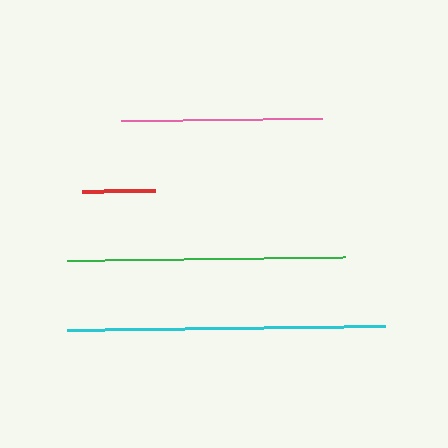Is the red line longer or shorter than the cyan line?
The cyan line is longer than the red line.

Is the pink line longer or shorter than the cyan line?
The cyan line is longer than the pink line.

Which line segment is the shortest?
The red line is the shortest at approximately 73 pixels.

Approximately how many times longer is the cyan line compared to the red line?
The cyan line is approximately 4.4 times the length of the red line.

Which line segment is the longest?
The cyan line is the longest at approximately 319 pixels.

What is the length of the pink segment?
The pink segment is approximately 201 pixels long.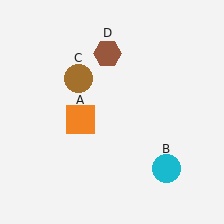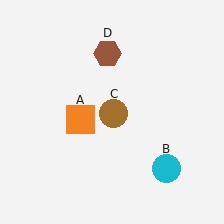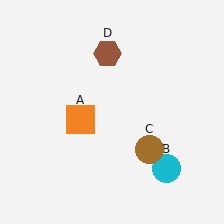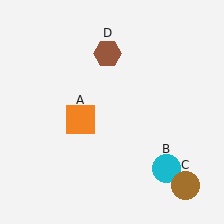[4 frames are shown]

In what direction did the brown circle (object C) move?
The brown circle (object C) moved down and to the right.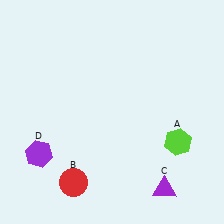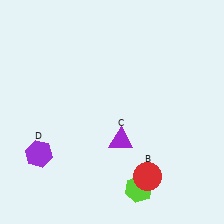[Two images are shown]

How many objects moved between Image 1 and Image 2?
3 objects moved between the two images.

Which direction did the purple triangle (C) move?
The purple triangle (C) moved up.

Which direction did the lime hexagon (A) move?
The lime hexagon (A) moved down.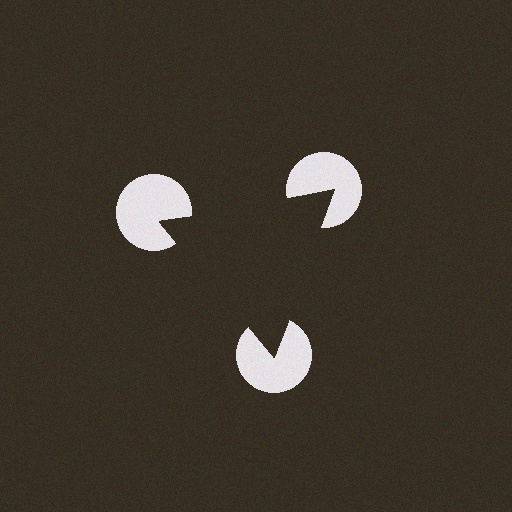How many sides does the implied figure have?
3 sides.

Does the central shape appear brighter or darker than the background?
It typically appears slightly darker than the background, even though no actual brightness change is drawn.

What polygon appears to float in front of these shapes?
An illusory triangle — its edges are inferred from the aligned wedge cuts in the pac-man discs, not physically drawn.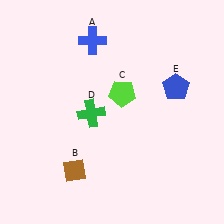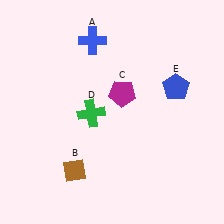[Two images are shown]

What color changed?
The pentagon (C) changed from lime in Image 1 to magenta in Image 2.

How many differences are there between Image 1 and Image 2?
There is 1 difference between the two images.